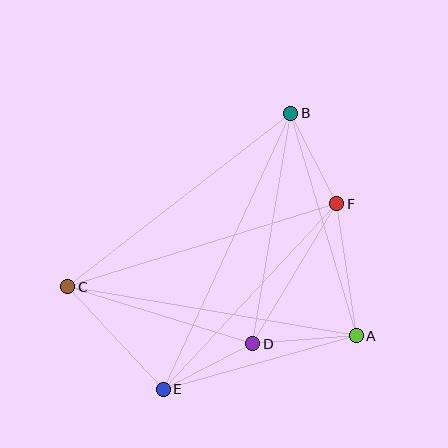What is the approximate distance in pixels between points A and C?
The distance between A and C is approximately 293 pixels.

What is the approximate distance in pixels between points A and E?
The distance between A and E is approximately 200 pixels.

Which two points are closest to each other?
Points D and E are closest to each other.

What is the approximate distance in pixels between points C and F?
The distance between C and F is approximately 282 pixels.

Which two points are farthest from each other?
Points B and E are farthest from each other.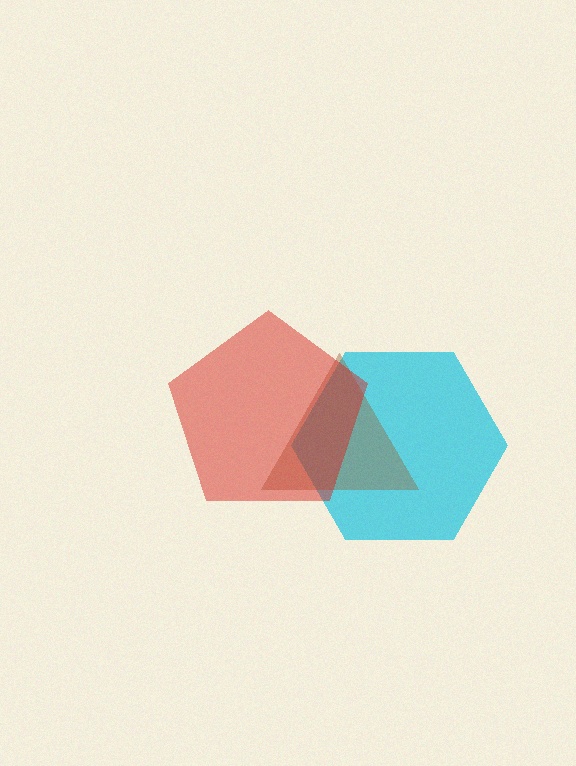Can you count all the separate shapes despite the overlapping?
Yes, there are 3 separate shapes.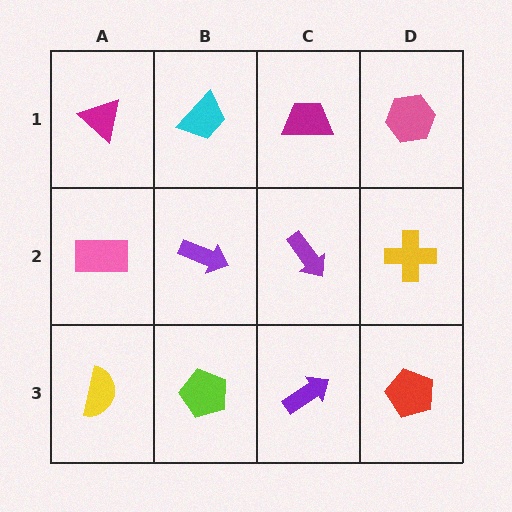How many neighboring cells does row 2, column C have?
4.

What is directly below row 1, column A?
A pink rectangle.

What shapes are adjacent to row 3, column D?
A yellow cross (row 2, column D), a purple arrow (row 3, column C).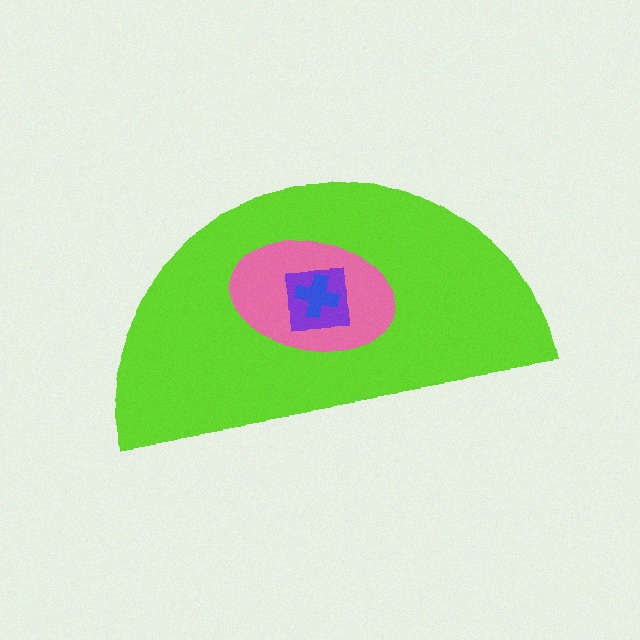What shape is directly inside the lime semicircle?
The pink ellipse.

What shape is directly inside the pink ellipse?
The purple square.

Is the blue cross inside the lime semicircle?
Yes.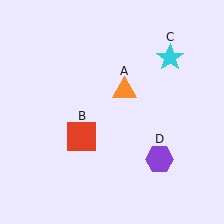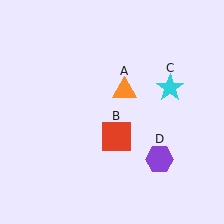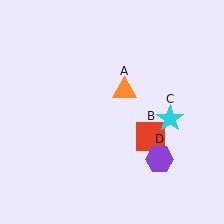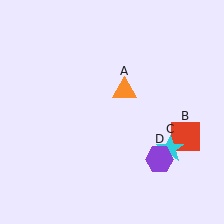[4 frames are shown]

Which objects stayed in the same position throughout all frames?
Orange triangle (object A) and purple hexagon (object D) remained stationary.